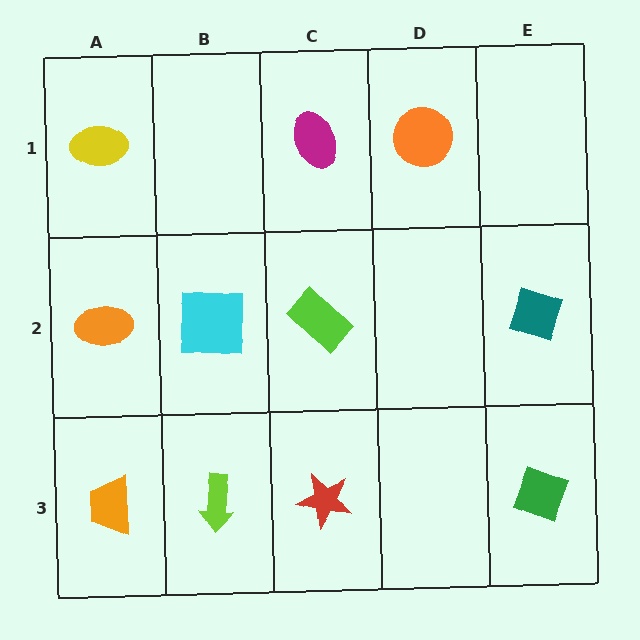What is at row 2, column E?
A teal diamond.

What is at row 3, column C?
A red star.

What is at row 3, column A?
An orange trapezoid.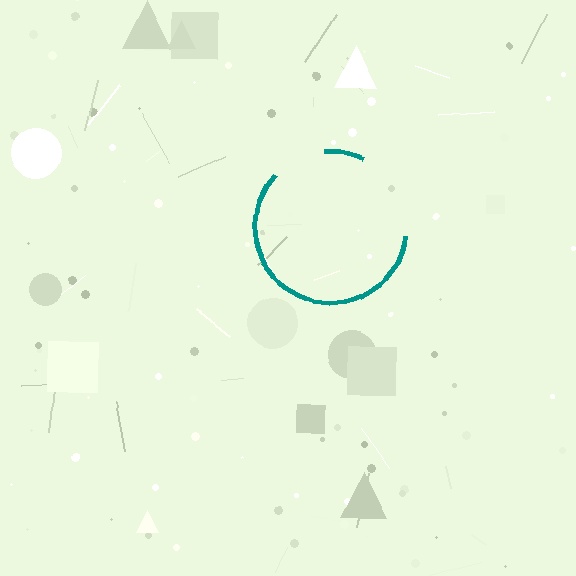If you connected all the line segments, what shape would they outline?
They would outline a circle.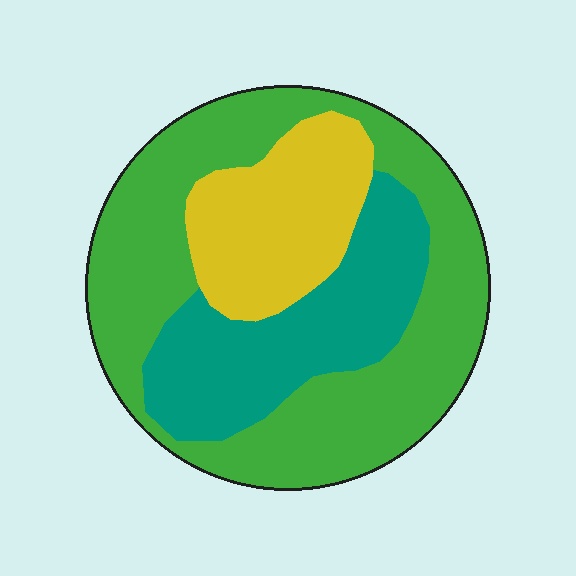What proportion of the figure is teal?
Teal takes up about one quarter (1/4) of the figure.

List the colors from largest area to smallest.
From largest to smallest: green, teal, yellow.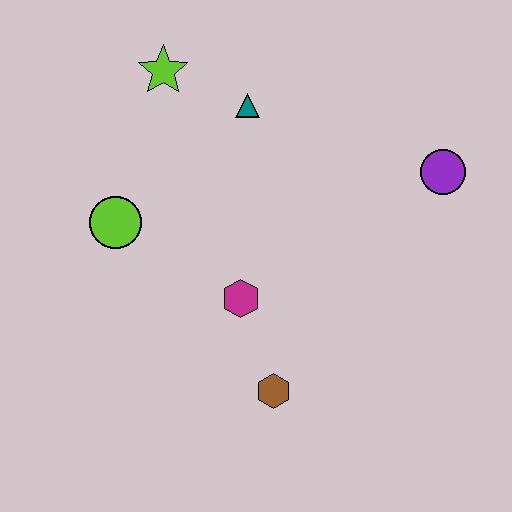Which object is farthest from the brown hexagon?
The lime star is farthest from the brown hexagon.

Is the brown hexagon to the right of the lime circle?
Yes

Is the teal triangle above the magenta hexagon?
Yes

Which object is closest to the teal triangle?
The lime star is closest to the teal triangle.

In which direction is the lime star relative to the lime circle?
The lime star is above the lime circle.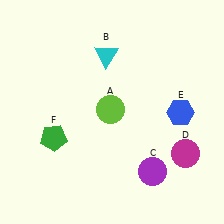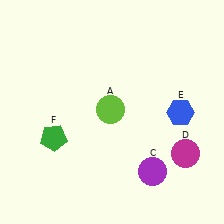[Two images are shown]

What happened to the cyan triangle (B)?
The cyan triangle (B) was removed in Image 2. It was in the top-left area of Image 1.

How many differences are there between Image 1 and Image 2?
There is 1 difference between the two images.